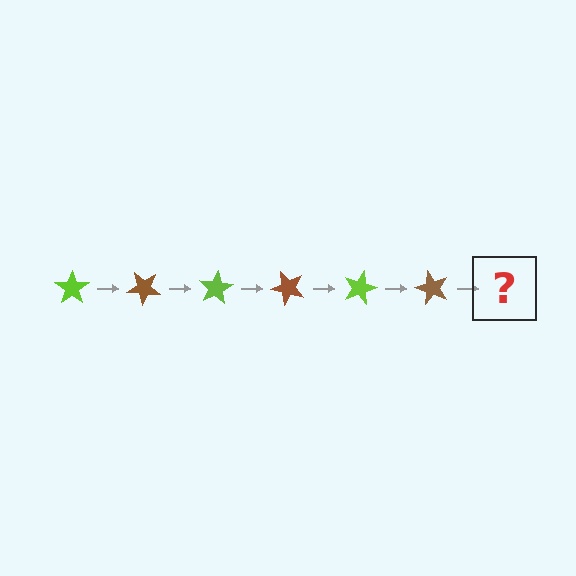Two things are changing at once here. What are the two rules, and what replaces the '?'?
The two rules are that it rotates 40 degrees each step and the color cycles through lime and brown. The '?' should be a lime star, rotated 240 degrees from the start.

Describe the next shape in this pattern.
It should be a lime star, rotated 240 degrees from the start.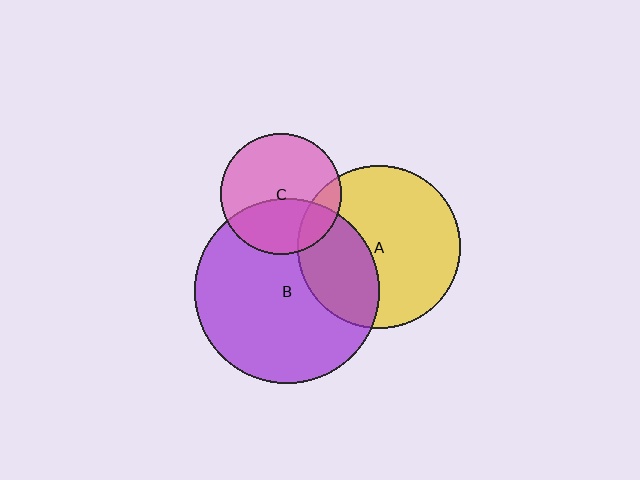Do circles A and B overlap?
Yes.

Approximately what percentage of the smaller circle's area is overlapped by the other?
Approximately 35%.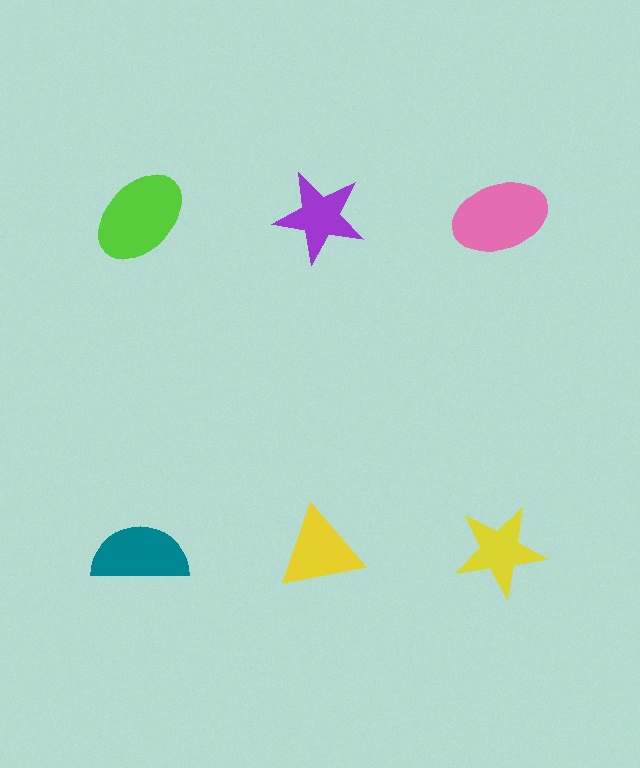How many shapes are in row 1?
3 shapes.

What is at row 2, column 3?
A yellow star.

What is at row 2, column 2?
A yellow triangle.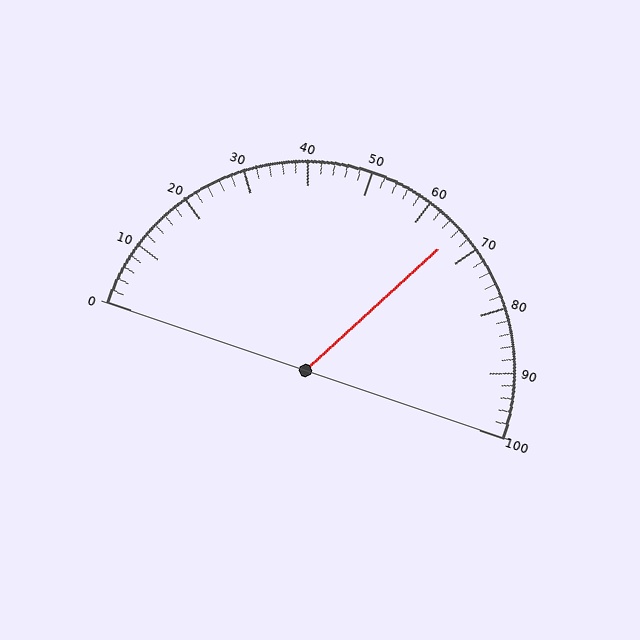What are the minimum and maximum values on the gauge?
The gauge ranges from 0 to 100.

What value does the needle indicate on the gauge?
The needle indicates approximately 66.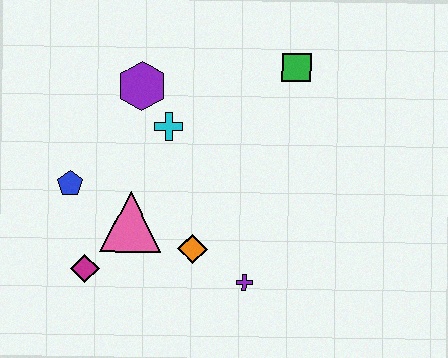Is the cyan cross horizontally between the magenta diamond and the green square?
Yes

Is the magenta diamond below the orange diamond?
Yes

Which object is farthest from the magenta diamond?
The green square is farthest from the magenta diamond.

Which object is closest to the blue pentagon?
The pink triangle is closest to the blue pentagon.